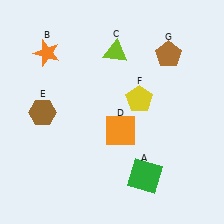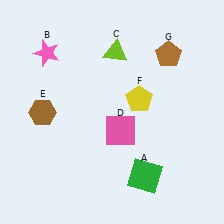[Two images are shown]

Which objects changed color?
B changed from orange to pink. D changed from orange to pink.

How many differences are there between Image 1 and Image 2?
There are 2 differences between the two images.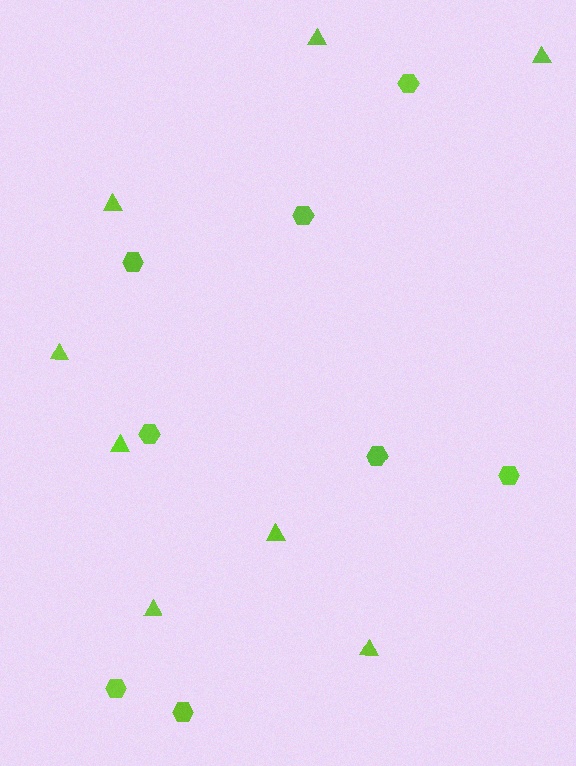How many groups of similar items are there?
There are 2 groups: one group of triangles (8) and one group of hexagons (8).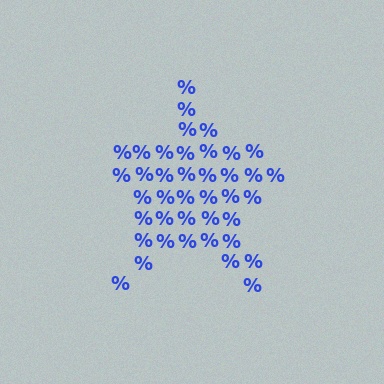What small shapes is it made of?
It is made of small percent signs.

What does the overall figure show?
The overall figure shows a star.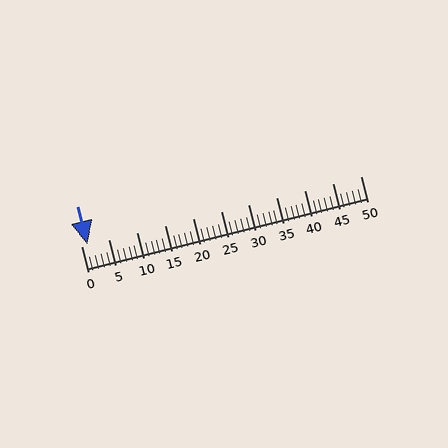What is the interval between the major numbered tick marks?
The major tick marks are spaced 5 units apart.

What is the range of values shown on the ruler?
The ruler shows values from 0 to 50.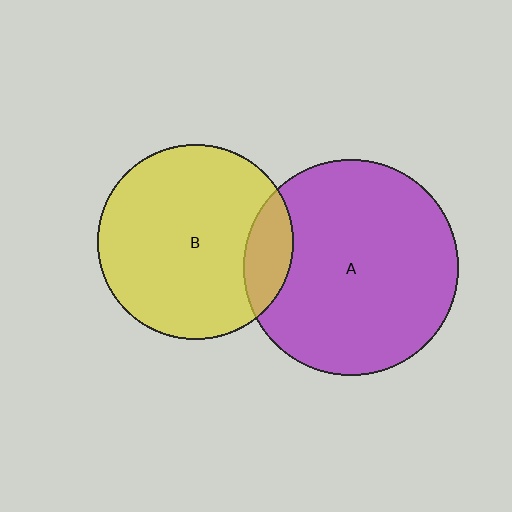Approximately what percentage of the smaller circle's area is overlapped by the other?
Approximately 15%.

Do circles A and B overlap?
Yes.